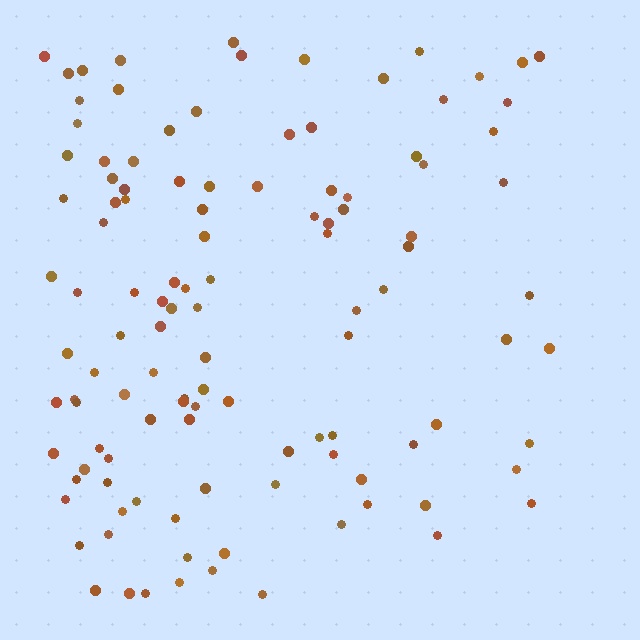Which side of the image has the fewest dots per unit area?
The right.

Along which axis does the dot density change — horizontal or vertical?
Horizontal.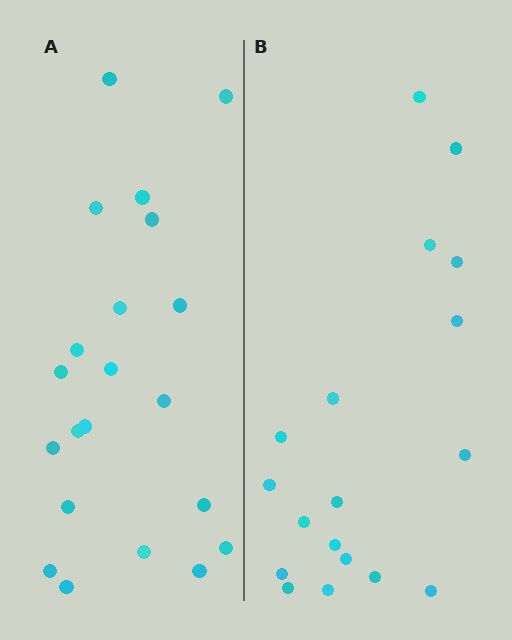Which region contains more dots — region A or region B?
Region A (the left region) has more dots.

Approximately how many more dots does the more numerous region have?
Region A has just a few more — roughly 2 or 3 more dots than region B.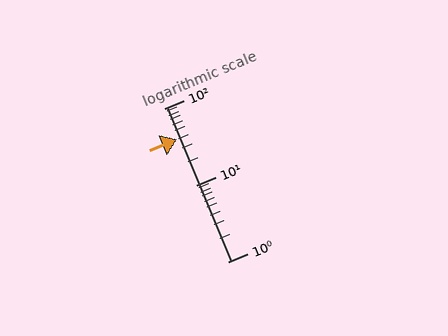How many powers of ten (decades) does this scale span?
The scale spans 2 decades, from 1 to 100.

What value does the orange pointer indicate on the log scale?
The pointer indicates approximately 40.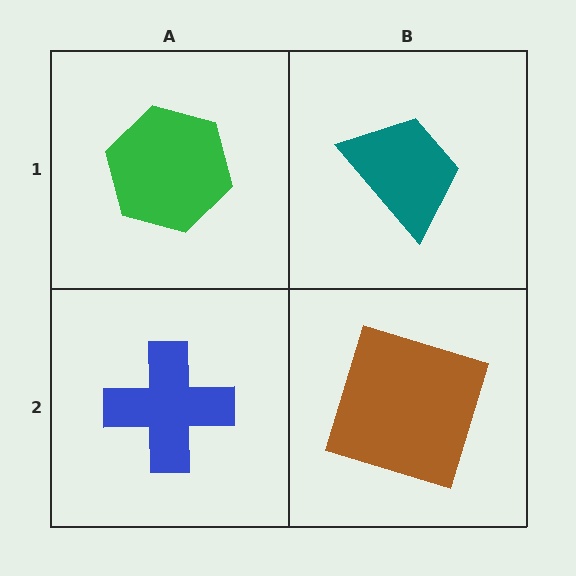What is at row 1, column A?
A green hexagon.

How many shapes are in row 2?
2 shapes.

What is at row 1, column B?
A teal trapezoid.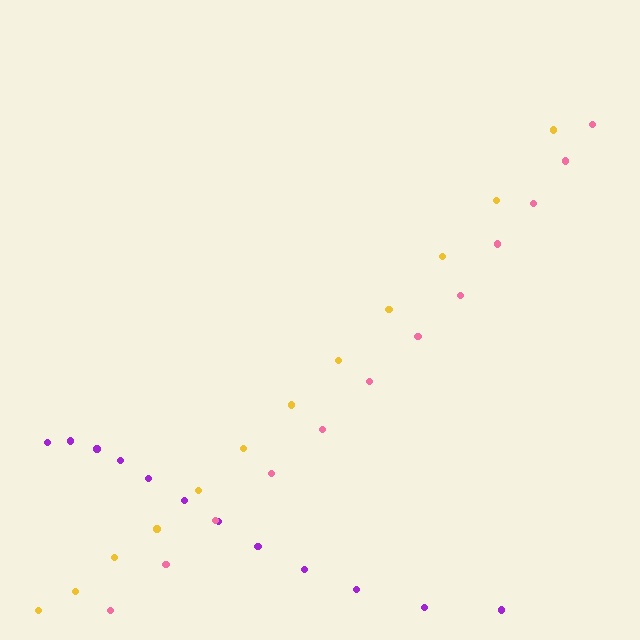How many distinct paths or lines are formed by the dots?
There are 3 distinct paths.